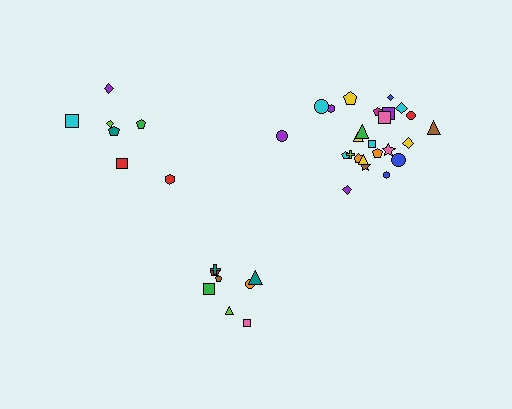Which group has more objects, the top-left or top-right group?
The top-right group.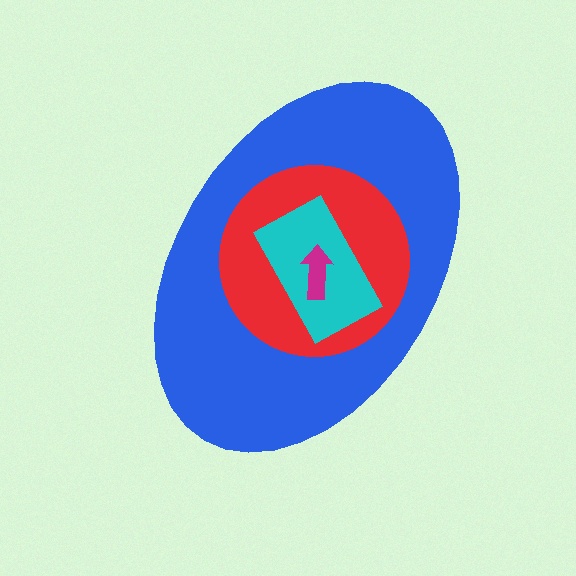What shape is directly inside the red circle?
The cyan rectangle.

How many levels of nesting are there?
4.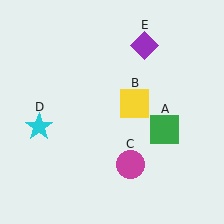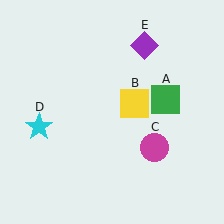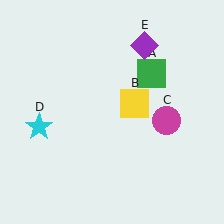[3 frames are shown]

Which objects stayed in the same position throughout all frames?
Yellow square (object B) and cyan star (object D) and purple diamond (object E) remained stationary.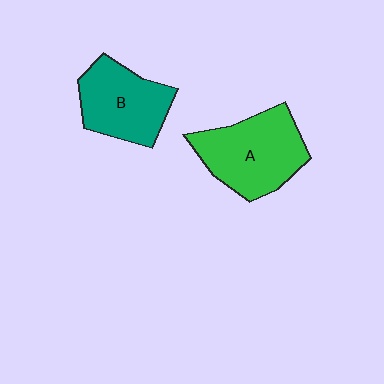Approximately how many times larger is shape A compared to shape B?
Approximately 1.2 times.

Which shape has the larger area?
Shape A (green).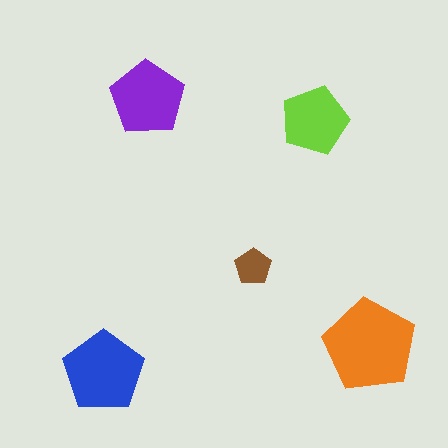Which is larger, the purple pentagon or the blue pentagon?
The blue one.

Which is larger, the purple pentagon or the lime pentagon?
The purple one.